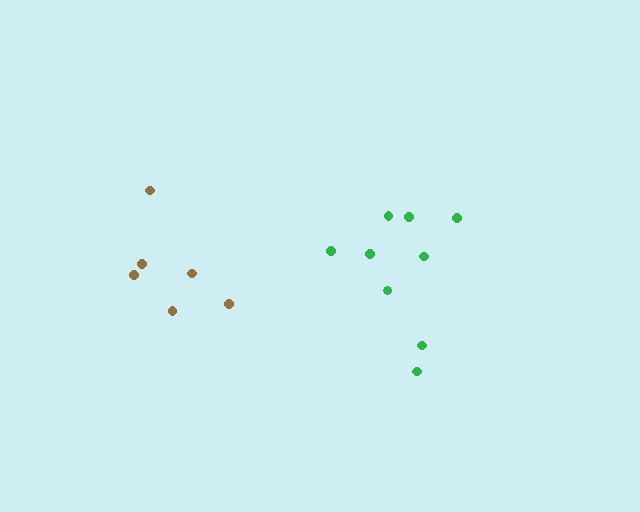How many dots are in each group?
Group 1: 6 dots, Group 2: 9 dots (15 total).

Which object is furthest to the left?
The brown cluster is leftmost.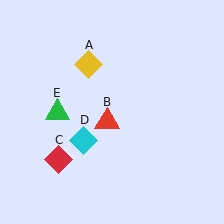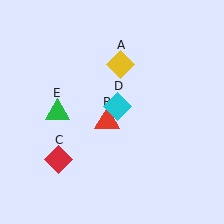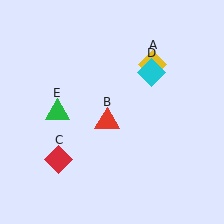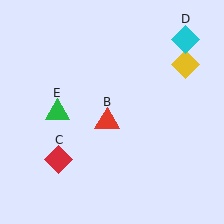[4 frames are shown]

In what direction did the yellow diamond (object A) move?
The yellow diamond (object A) moved right.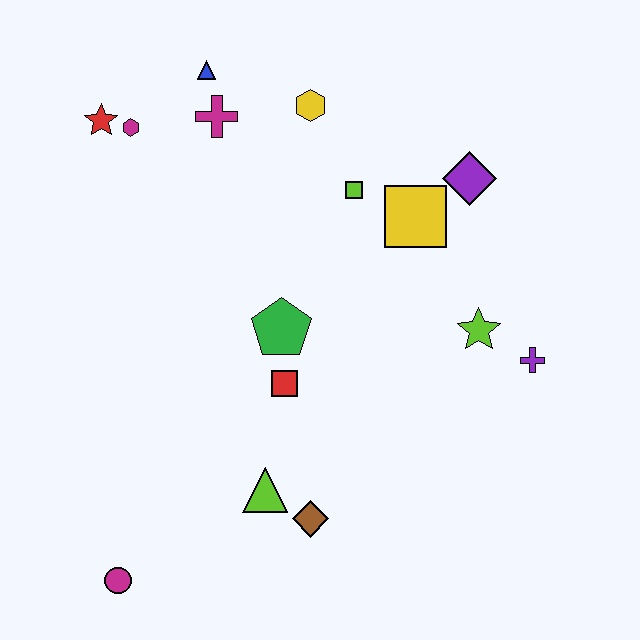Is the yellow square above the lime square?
No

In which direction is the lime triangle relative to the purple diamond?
The lime triangle is below the purple diamond.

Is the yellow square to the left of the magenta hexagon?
No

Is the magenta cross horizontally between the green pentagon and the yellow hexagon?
No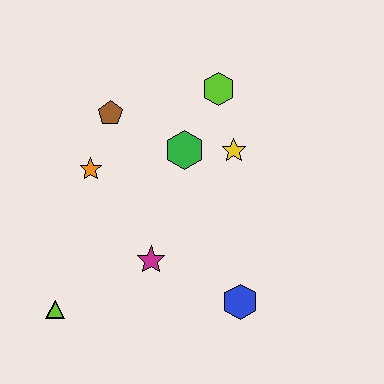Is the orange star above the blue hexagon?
Yes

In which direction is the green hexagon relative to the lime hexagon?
The green hexagon is below the lime hexagon.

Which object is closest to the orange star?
The brown pentagon is closest to the orange star.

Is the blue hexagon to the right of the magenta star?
Yes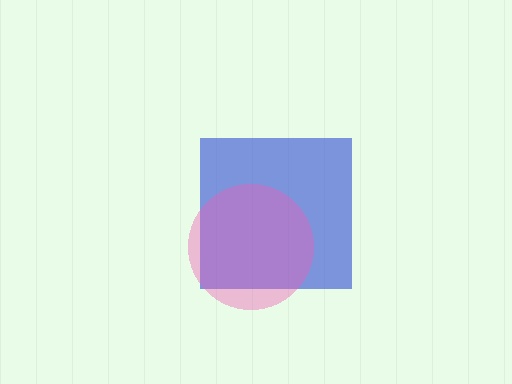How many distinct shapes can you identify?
There are 2 distinct shapes: a blue square, a pink circle.